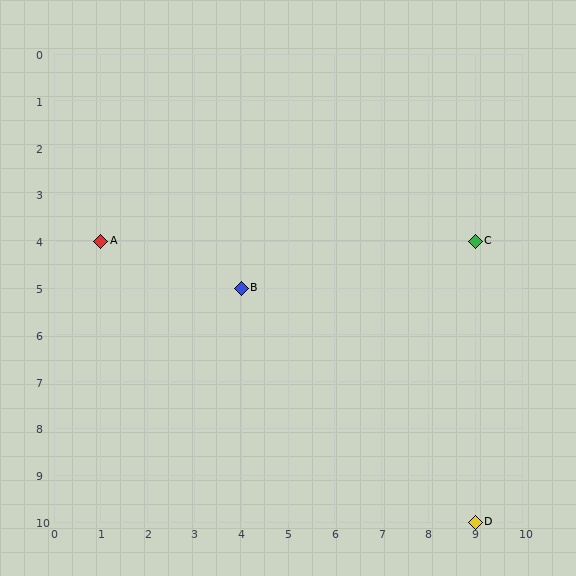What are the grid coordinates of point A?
Point A is at grid coordinates (1, 4).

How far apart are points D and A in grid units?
Points D and A are 8 columns and 6 rows apart (about 10.0 grid units diagonally).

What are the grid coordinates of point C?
Point C is at grid coordinates (9, 4).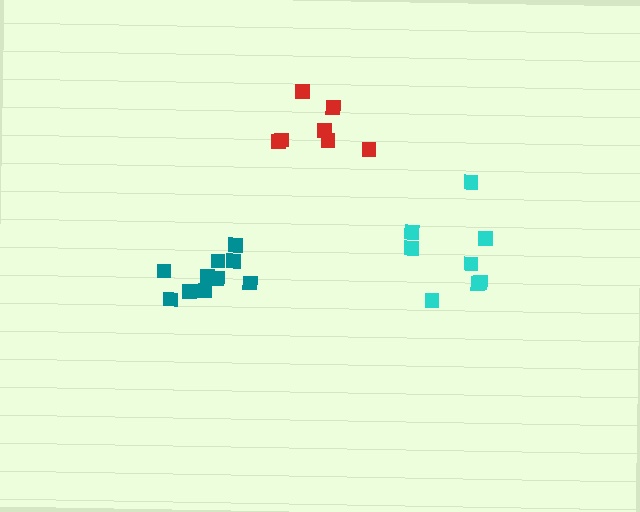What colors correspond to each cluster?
The clusters are colored: red, teal, cyan.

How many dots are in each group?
Group 1: 7 dots, Group 2: 10 dots, Group 3: 8 dots (25 total).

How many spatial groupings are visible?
There are 3 spatial groupings.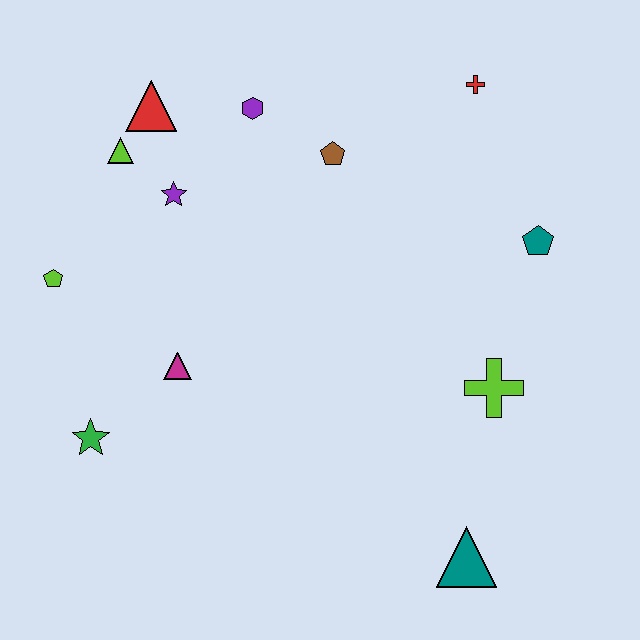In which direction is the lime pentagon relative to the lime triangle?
The lime pentagon is below the lime triangle.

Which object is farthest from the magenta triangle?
The red cross is farthest from the magenta triangle.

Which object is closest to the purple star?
The lime triangle is closest to the purple star.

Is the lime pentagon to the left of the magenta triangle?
Yes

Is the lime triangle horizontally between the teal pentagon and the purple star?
No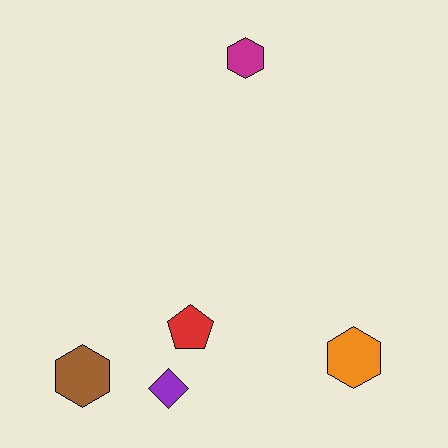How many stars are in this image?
There are no stars.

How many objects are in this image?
There are 5 objects.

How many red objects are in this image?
There is 1 red object.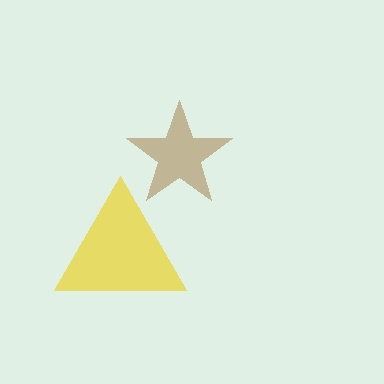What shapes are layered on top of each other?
The layered shapes are: a yellow triangle, a brown star.